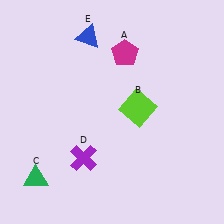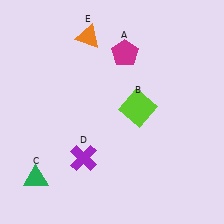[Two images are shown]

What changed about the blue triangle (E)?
In Image 1, E is blue. In Image 2, it changed to orange.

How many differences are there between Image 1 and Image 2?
There is 1 difference between the two images.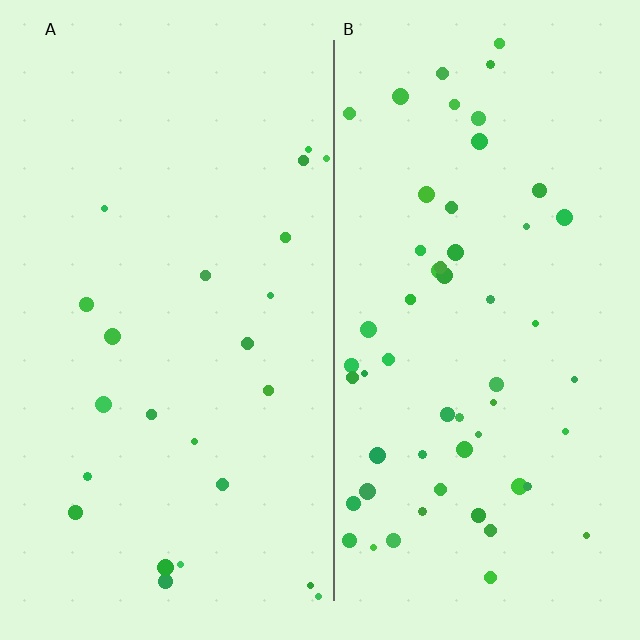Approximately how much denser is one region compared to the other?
Approximately 2.5× — region B over region A.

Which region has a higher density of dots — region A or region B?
B (the right).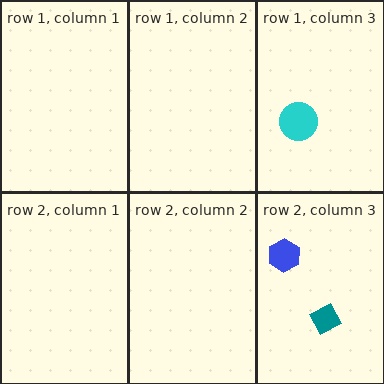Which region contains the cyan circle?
The row 1, column 3 region.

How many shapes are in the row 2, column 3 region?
2.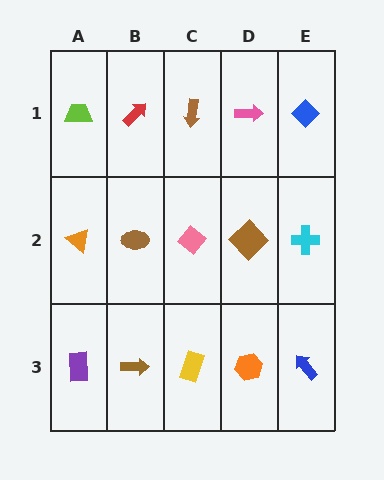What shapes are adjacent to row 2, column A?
A lime trapezoid (row 1, column A), a purple rectangle (row 3, column A), a brown ellipse (row 2, column B).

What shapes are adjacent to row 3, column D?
A brown diamond (row 2, column D), a yellow rectangle (row 3, column C), a blue arrow (row 3, column E).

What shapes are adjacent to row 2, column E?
A blue diamond (row 1, column E), a blue arrow (row 3, column E), a brown diamond (row 2, column D).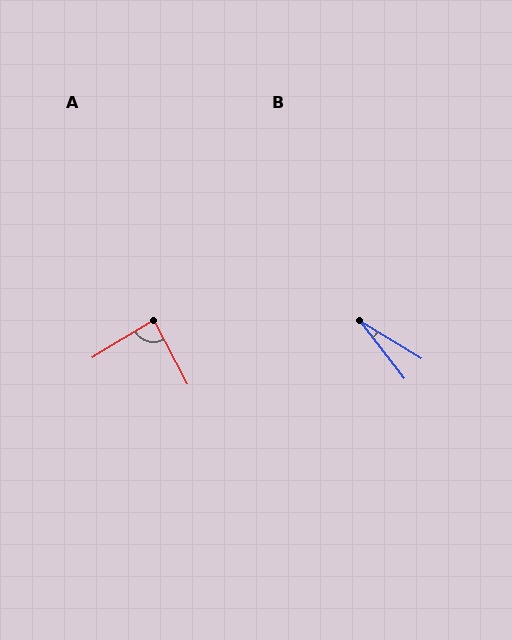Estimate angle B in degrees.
Approximately 21 degrees.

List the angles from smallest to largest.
B (21°), A (86°).